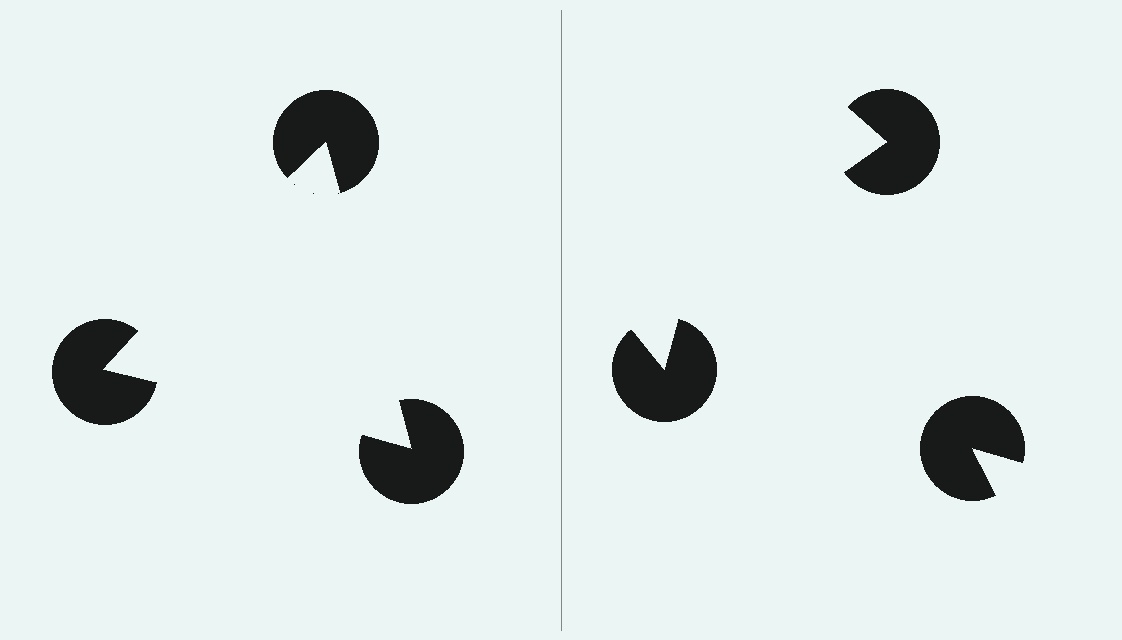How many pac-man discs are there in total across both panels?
6 — 3 on each side.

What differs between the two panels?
The pac-man discs are positioned identically on both sides; only the wedge orientations differ. On the left they align to a triangle; on the right they are misaligned.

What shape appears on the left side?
An illusory triangle.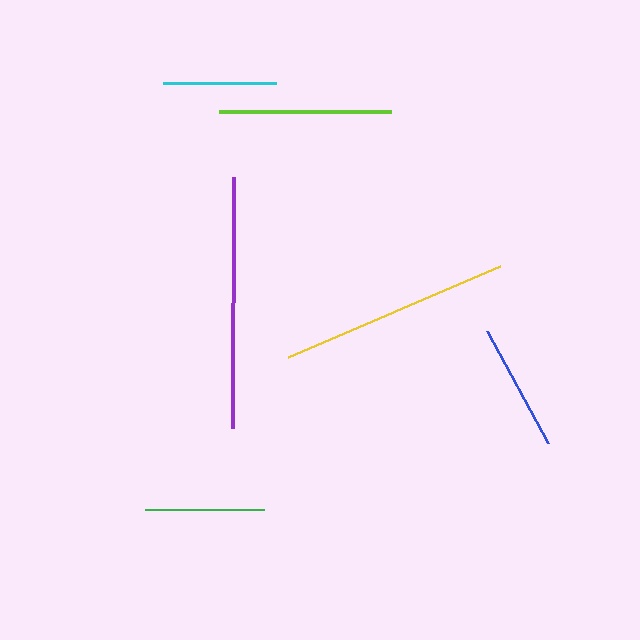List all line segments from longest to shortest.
From longest to shortest: purple, yellow, lime, blue, green, cyan.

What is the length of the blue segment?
The blue segment is approximately 127 pixels long.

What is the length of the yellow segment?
The yellow segment is approximately 231 pixels long.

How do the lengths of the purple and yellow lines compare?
The purple and yellow lines are approximately the same length.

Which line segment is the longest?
The purple line is the longest at approximately 251 pixels.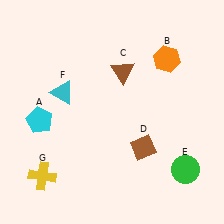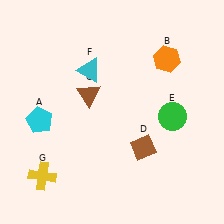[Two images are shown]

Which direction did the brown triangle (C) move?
The brown triangle (C) moved left.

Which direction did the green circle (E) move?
The green circle (E) moved up.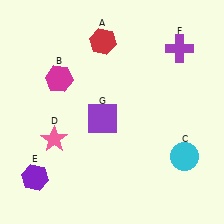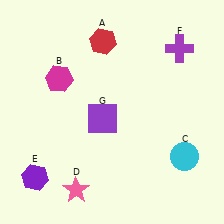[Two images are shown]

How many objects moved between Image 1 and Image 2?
1 object moved between the two images.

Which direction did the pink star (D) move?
The pink star (D) moved down.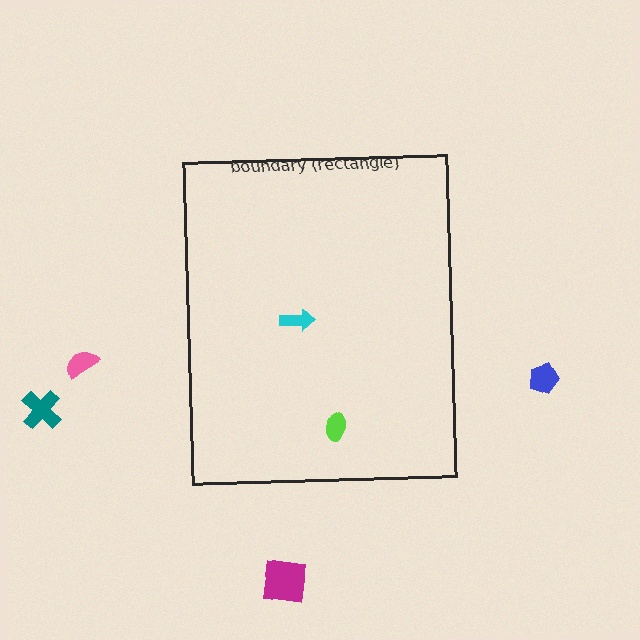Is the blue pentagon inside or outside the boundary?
Outside.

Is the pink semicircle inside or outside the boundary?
Outside.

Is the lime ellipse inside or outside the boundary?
Inside.